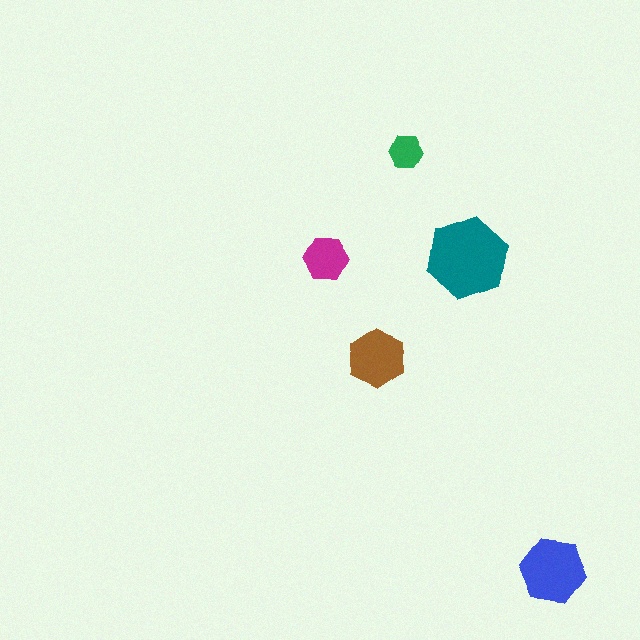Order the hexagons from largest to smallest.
the teal one, the blue one, the brown one, the magenta one, the green one.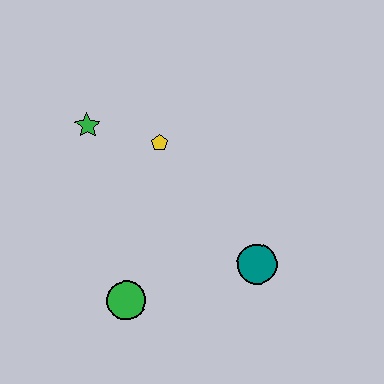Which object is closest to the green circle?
The teal circle is closest to the green circle.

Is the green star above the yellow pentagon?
Yes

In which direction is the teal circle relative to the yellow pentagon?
The teal circle is below the yellow pentagon.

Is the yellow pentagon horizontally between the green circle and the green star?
No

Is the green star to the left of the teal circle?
Yes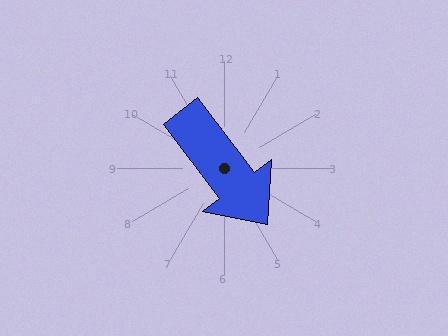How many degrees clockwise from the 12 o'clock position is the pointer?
Approximately 143 degrees.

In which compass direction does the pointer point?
Southeast.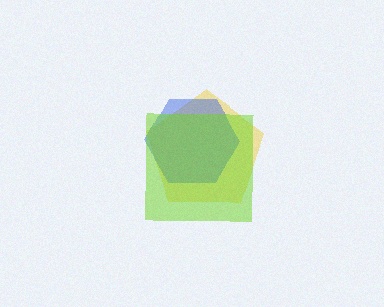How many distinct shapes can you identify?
There are 3 distinct shapes: a yellow pentagon, a blue hexagon, a lime square.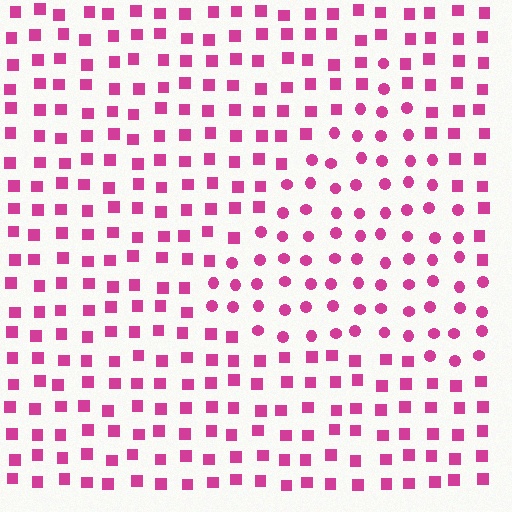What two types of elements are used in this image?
The image uses circles inside the triangle region and squares outside it.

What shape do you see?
I see a triangle.